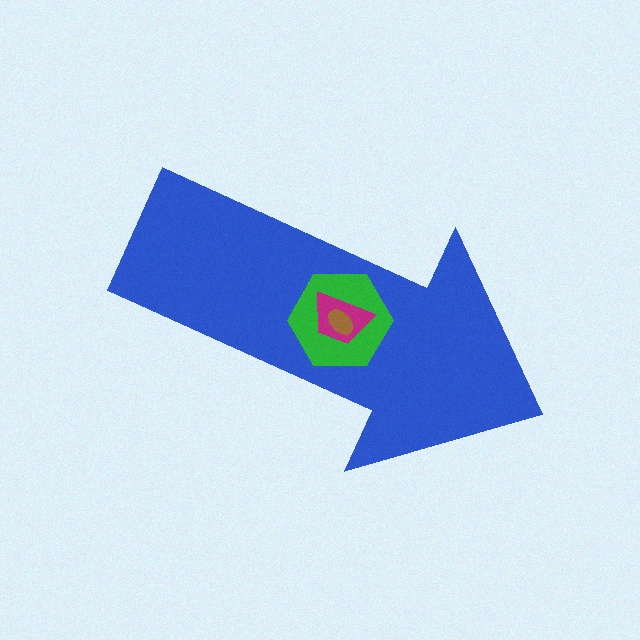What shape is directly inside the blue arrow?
The green hexagon.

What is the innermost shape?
The brown ellipse.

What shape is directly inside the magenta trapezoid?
The brown ellipse.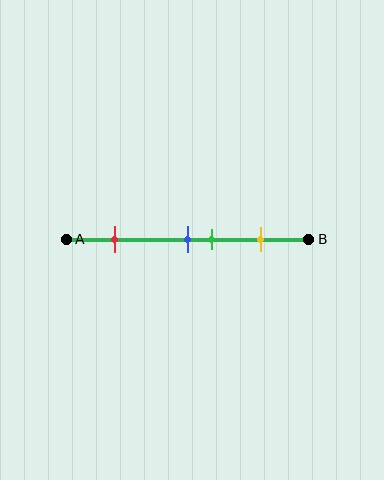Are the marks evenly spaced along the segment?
No, the marks are not evenly spaced.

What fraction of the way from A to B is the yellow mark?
The yellow mark is approximately 80% (0.8) of the way from A to B.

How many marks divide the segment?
There are 4 marks dividing the segment.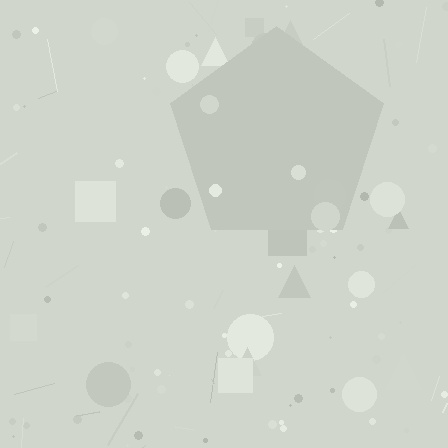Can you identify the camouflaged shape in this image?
The camouflaged shape is a pentagon.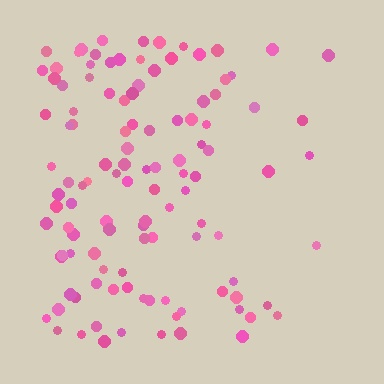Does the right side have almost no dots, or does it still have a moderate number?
Still a moderate number, just noticeably fewer than the left.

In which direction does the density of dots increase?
From right to left, with the left side densest.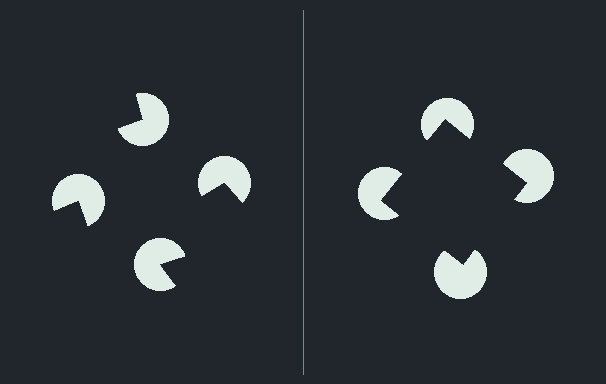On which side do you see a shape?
An illusory square appears on the right side. On the left side the wedge cuts are rotated, so no coherent shape forms.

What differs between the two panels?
The pac-man discs are positioned identically on both sides; only the wedge orientations differ. On the right they align to a square; on the left they are misaligned.